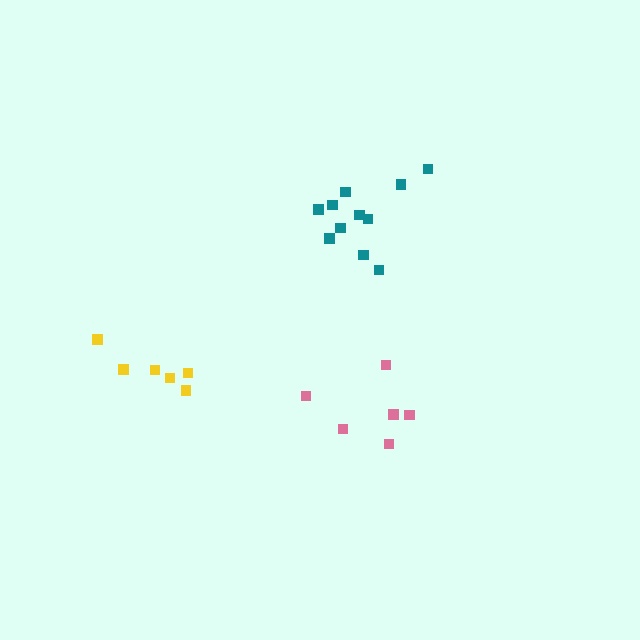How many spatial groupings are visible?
There are 3 spatial groupings.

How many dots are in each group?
Group 1: 6 dots, Group 2: 11 dots, Group 3: 6 dots (23 total).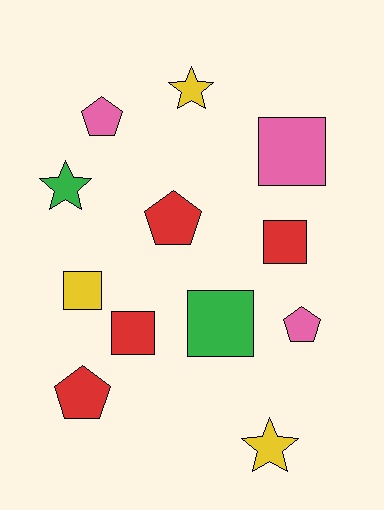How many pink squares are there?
There is 1 pink square.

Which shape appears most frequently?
Square, with 5 objects.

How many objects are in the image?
There are 12 objects.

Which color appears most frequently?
Red, with 4 objects.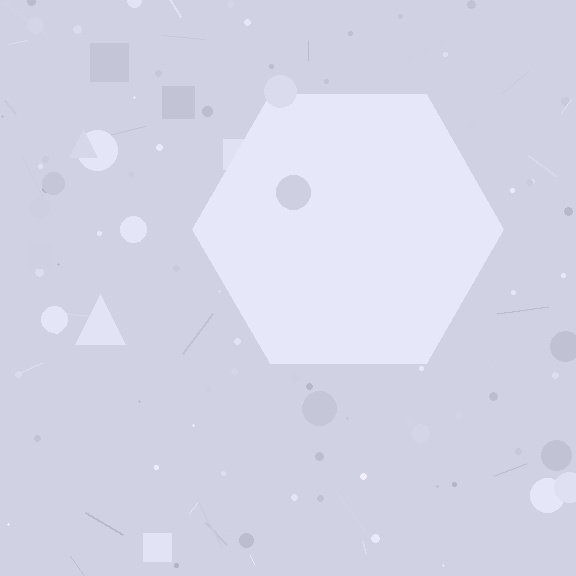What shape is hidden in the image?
A hexagon is hidden in the image.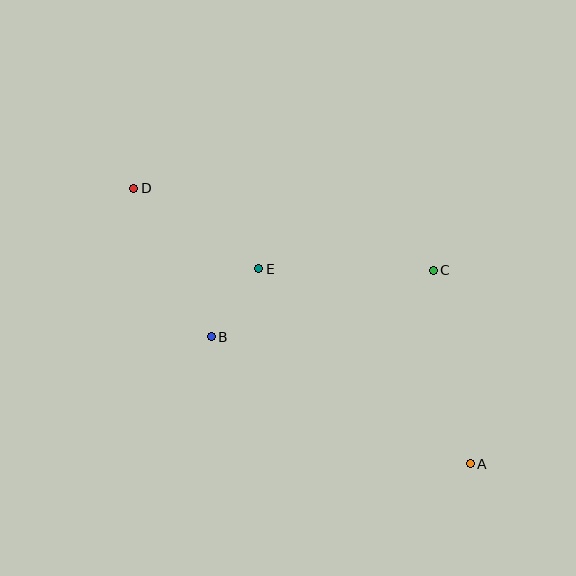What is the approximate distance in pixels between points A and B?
The distance between A and B is approximately 288 pixels.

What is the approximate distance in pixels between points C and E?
The distance between C and E is approximately 175 pixels.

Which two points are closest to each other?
Points B and E are closest to each other.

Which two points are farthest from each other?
Points A and D are farthest from each other.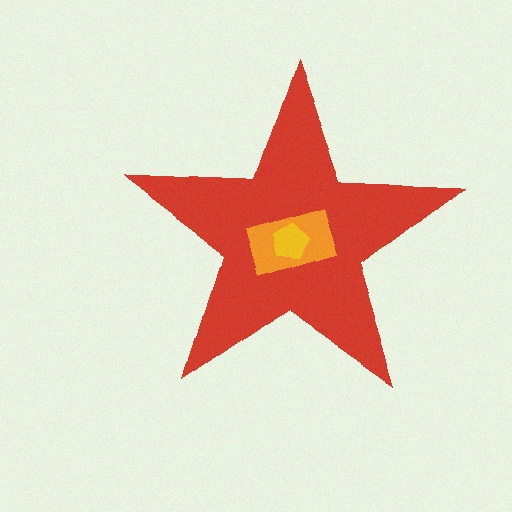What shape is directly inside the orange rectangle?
The yellow pentagon.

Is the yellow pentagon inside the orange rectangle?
Yes.